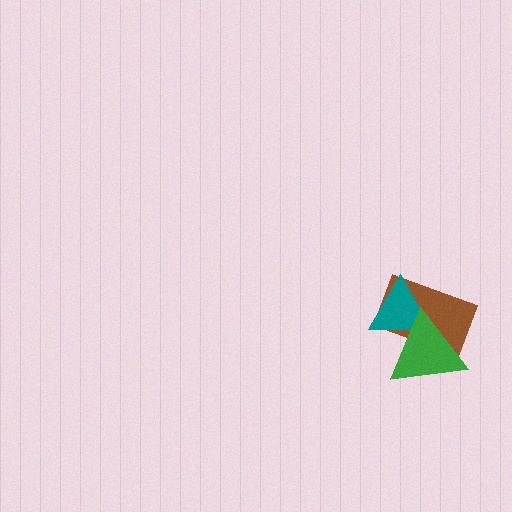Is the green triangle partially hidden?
No, no other shape covers it.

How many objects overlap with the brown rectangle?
2 objects overlap with the brown rectangle.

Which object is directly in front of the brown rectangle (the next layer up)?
The teal triangle is directly in front of the brown rectangle.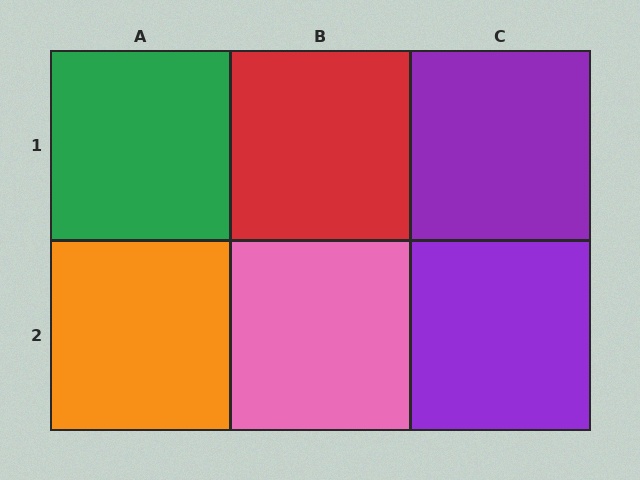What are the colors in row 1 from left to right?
Green, red, purple.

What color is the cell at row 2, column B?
Pink.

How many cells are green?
1 cell is green.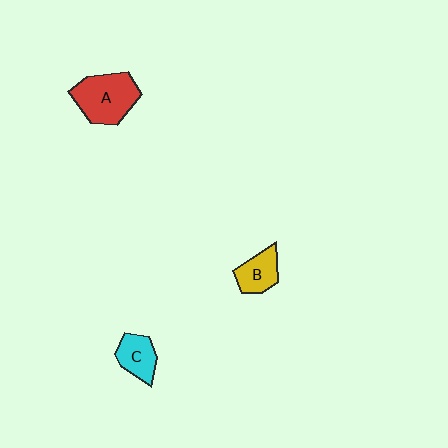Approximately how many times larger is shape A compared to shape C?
Approximately 1.8 times.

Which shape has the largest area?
Shape A (red).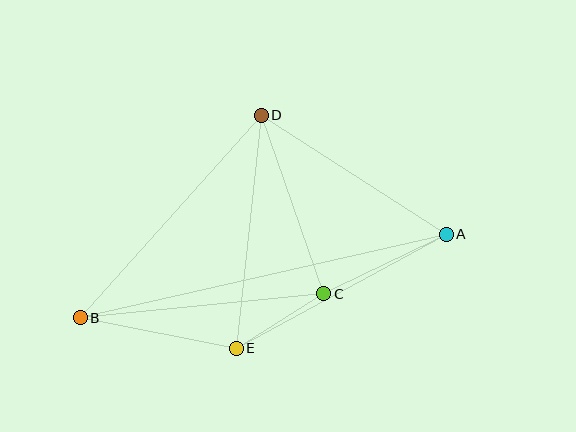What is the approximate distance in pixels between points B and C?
The distance between B and C is approximately 245 pixels.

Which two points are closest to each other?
Points C and E are closest to each other.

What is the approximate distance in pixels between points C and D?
The distance between C and D is approximately 189 pixels.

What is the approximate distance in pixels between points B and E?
The distance between B and E is approximately 159 pixels.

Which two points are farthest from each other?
Points A and B are farthest from each other.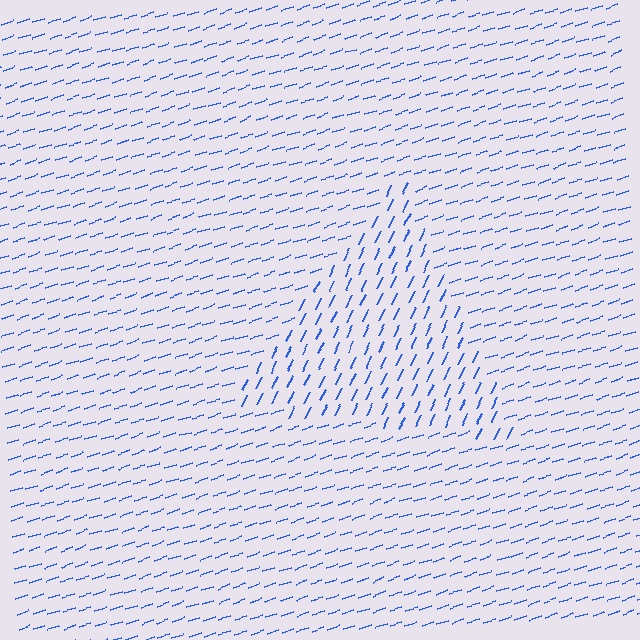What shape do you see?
I see a triangle.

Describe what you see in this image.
The image is filled with small blue line segments. A triangle region in the image has lines oriented differently from the surrounding lines, creating a visible texture boundary.